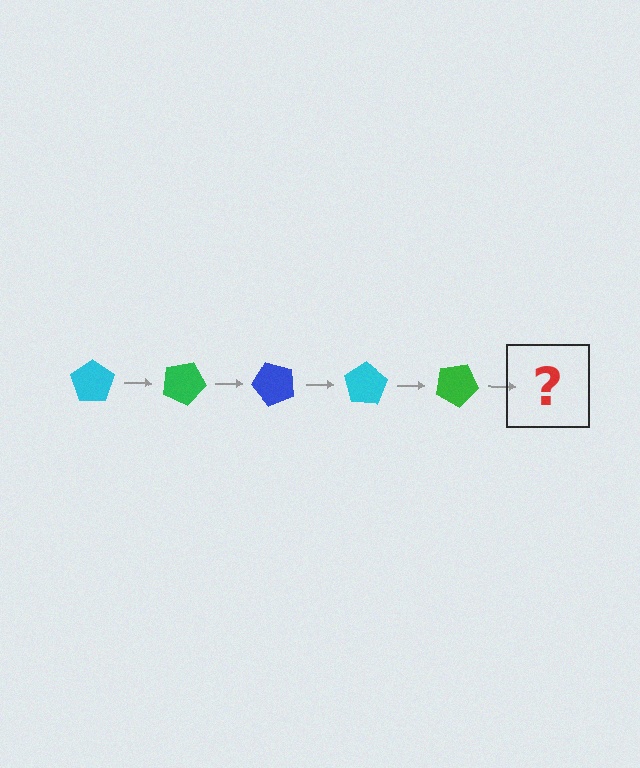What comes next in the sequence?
The next element should be a blue pentagon, rotated 125 degrees from the start.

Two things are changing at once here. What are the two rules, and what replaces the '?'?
The two rules are that it rotates 25 degrees each step and the color cycles through cyan, green, and blue. The '?' should be a blue pentagon, rotated 125 degrees from the start.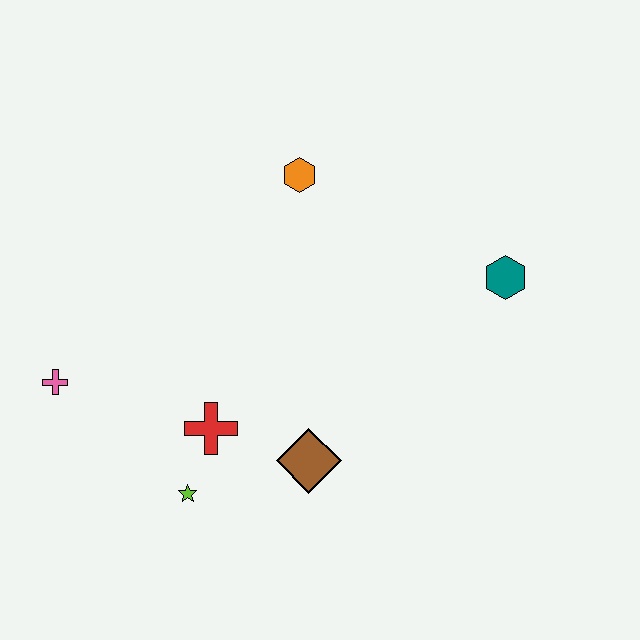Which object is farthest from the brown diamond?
The orange hexagon is farthest from the brown diamond.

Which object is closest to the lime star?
The red cross is closest to the lime star.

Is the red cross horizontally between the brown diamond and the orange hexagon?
No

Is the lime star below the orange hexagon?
Yes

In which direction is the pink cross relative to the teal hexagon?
The pink cross is to the left of the teal hexagon.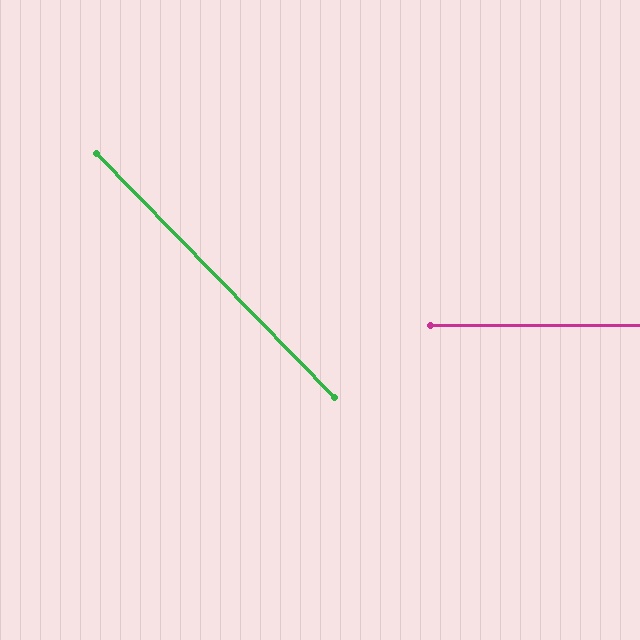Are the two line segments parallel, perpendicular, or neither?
Neither parallel nor perpendicular — they differ by about 46°.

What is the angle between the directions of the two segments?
Approximately 46 degrees.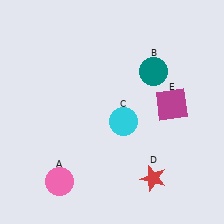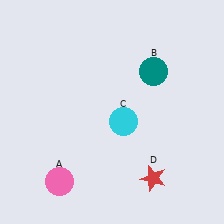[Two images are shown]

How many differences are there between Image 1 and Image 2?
There is 1 difference between the two images.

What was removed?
The magenta square (E) was removed in Image 2.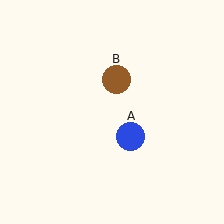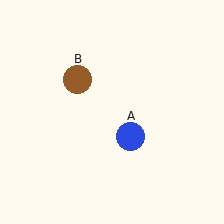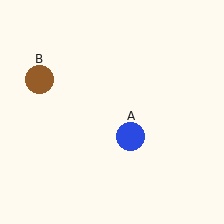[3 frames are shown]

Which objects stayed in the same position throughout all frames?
Blue circle (object A) remained stationary.